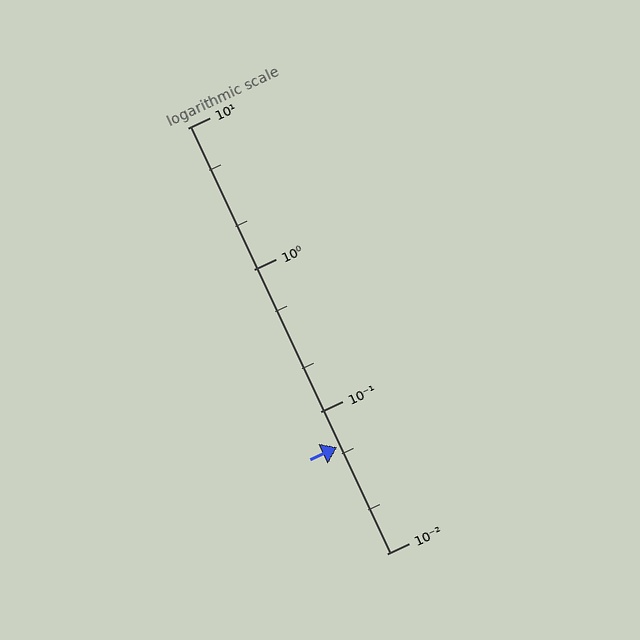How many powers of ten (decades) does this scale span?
The scale spans 3 decades, from 0.01 to 10.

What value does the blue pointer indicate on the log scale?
The pointer indicates approximately 0.056.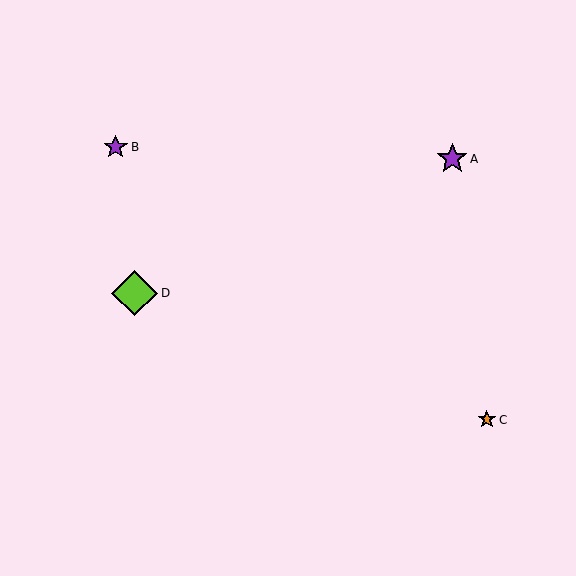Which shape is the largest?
The lime diamond (labeled D) is the largest.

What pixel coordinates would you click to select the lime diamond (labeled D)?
Click at (135, 293) to select the lime diamond D.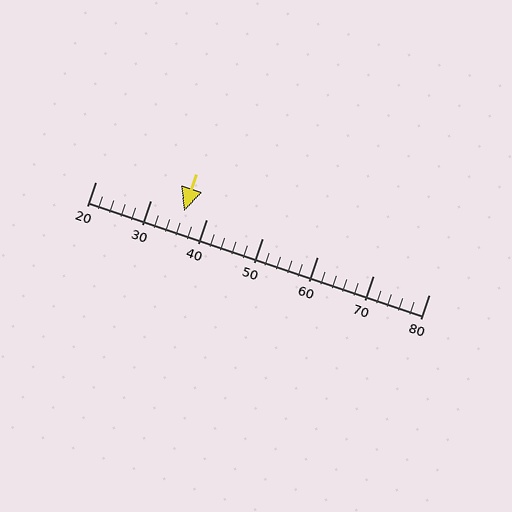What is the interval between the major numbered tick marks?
The major tick marks are spaced 10 units apart.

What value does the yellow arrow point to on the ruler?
The yellow arrow points to approximately 36.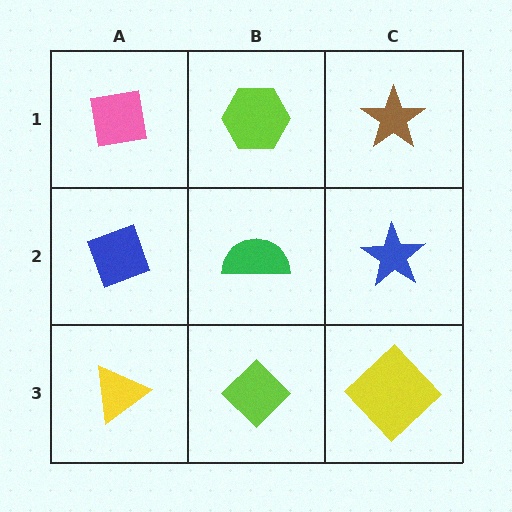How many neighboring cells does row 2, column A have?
3.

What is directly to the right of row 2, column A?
A green semicircle.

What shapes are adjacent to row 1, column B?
A green semicircle (row 2, column B), a pink square (row 1, column A), a brown star (row 1, column C).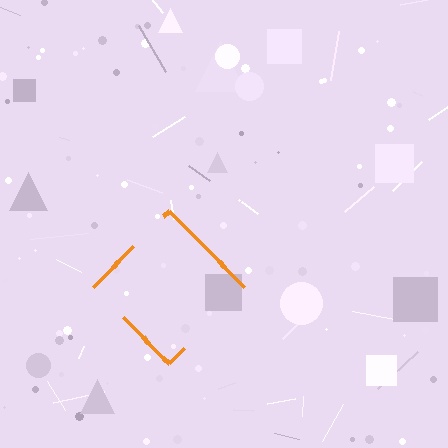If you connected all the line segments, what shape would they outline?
They would outline a diamond.